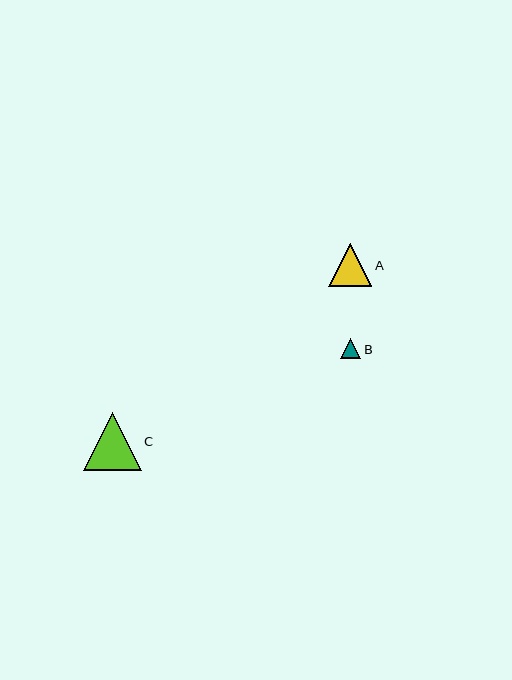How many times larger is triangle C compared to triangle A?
Triangle C is approximately 1.3 times the size of triangle A.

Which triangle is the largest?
Triangle C is the largest with a size of approximately 58 pixels.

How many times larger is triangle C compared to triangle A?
Triangle C is approximately 1.3 times the size of triangle A.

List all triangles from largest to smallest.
From largest to smallest: C, A, B.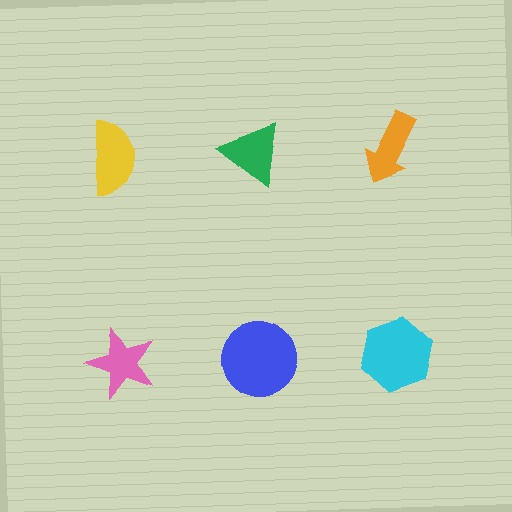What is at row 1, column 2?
A green triangle.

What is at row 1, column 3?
An orange arrow.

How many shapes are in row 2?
3 shapes.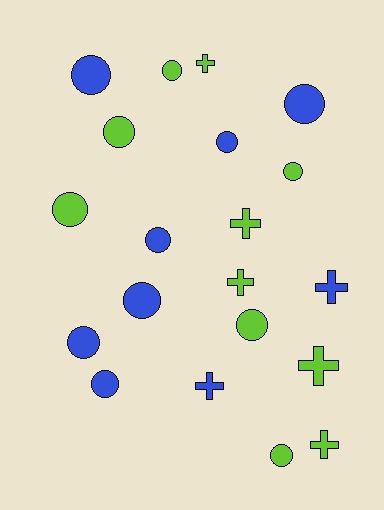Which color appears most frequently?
Lime, with 11 objects.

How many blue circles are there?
There are 7 blue circles.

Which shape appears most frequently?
Circle, with 13 objects.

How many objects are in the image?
There are 20 objects.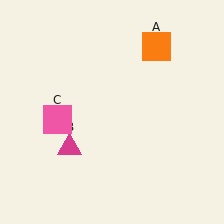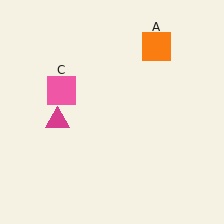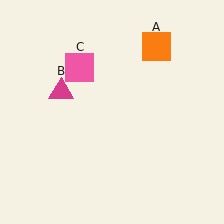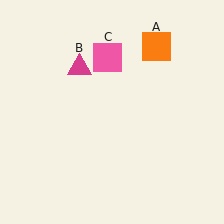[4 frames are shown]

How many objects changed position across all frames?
2 objects changed position: magenta triangle (object B), pink square (object C).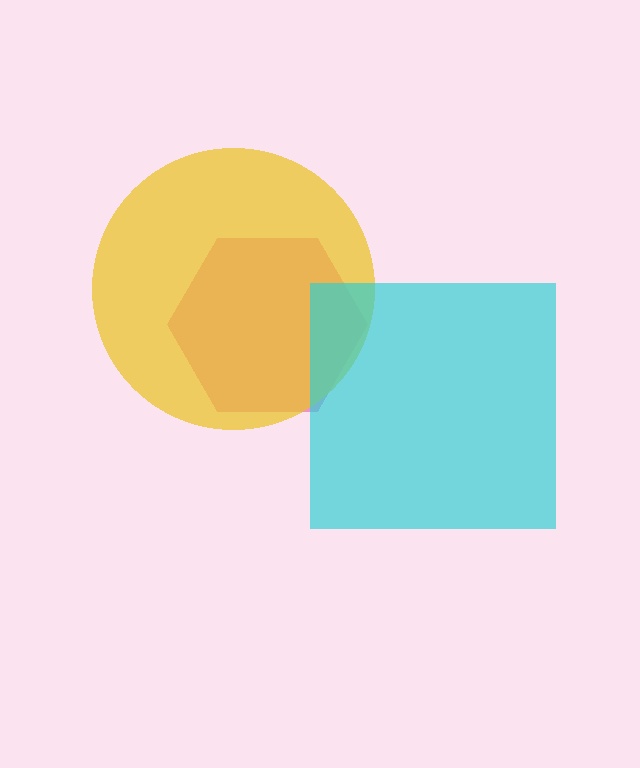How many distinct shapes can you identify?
There are 3 distinct shapes: a pink hexagon, a yellow circle, a cyan square.